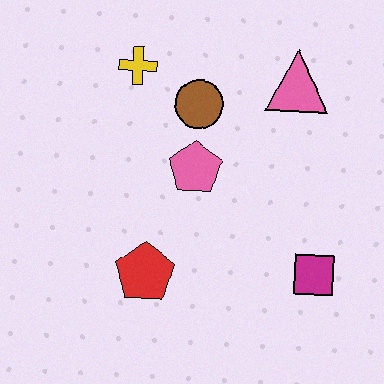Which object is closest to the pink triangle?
The brown circle is closest to the pink triangle.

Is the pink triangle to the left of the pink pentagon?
No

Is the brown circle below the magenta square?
No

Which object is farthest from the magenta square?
The yellow cross is farthest from the magenta square.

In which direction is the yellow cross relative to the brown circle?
The yellow cross is to the left of the brown circle.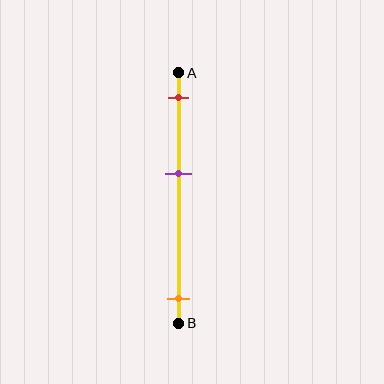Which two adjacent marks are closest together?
The red and purple marks are the closest adjacent pair.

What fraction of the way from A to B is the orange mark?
The orange mark is approximately 90% (0.9) of the way from A to B.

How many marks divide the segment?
There are 3 marks dividing the segment.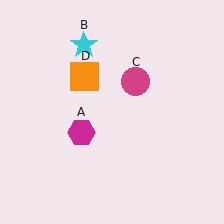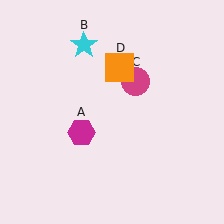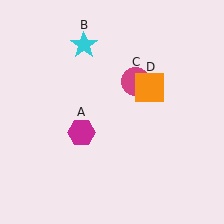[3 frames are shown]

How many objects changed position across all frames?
1 object changed position: orange square (object D).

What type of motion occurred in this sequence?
The orange square (object D) rotated clockwise around the center of the scene.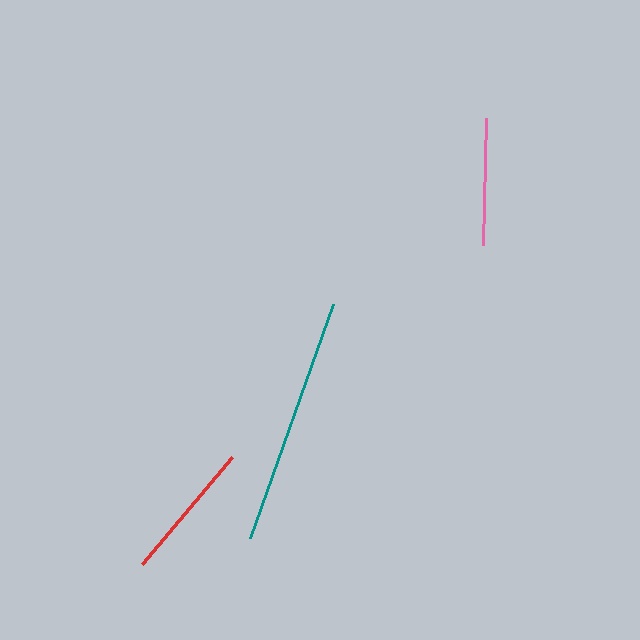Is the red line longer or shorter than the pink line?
The red line is longer than the pink line.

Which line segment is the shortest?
The pink line is the shortest at approximately 127 pixels.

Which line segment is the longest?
The teal line is the longest at approximately 248 pixels.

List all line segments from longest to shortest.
From longest to shortest: teal, red, pink.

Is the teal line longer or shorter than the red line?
The teal line is longer than the red line.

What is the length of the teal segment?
The teal segment is approximately 248 pixels long.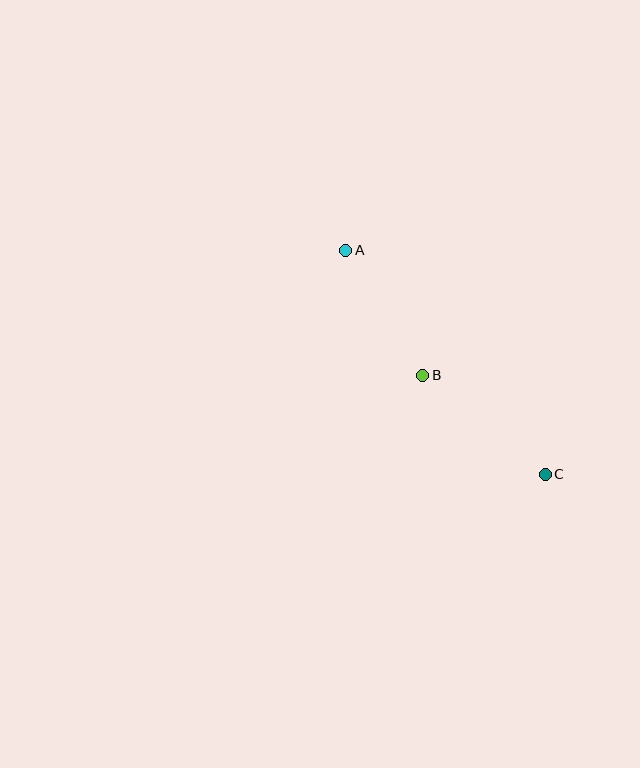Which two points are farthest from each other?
Points A and C are farthest from each other.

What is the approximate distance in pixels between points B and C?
The distance between B and C is approximately 157 pixels.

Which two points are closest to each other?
Points A and B are closest to each other.